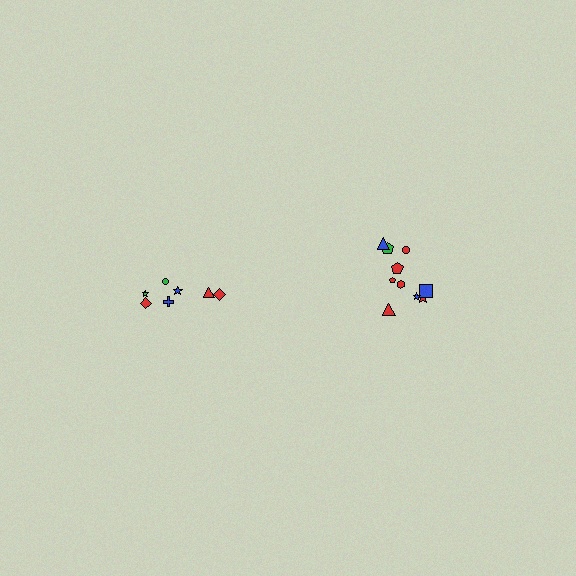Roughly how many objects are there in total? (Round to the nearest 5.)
Roughly 15 objects in total.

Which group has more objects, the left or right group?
The right group.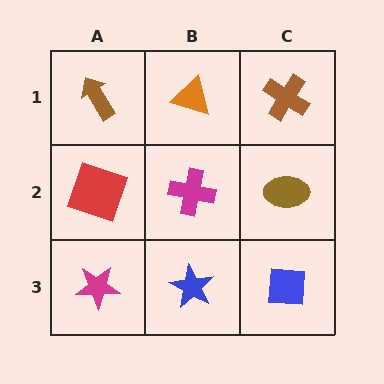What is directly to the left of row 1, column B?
A brown arrow.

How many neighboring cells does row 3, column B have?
3.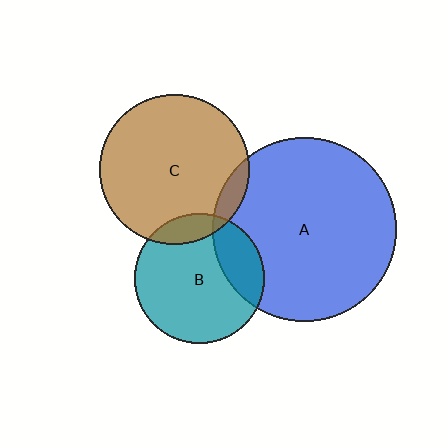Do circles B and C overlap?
Yes.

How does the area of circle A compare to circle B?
Approximately 2.0 times.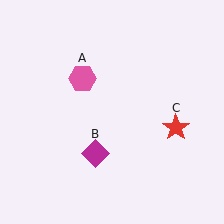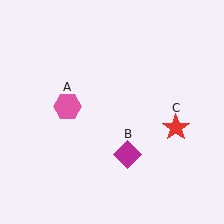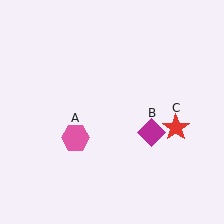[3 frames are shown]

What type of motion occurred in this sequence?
The pink hexagon (object A), magenta diamond (object B) rotated counterclockwise around the center of the scene.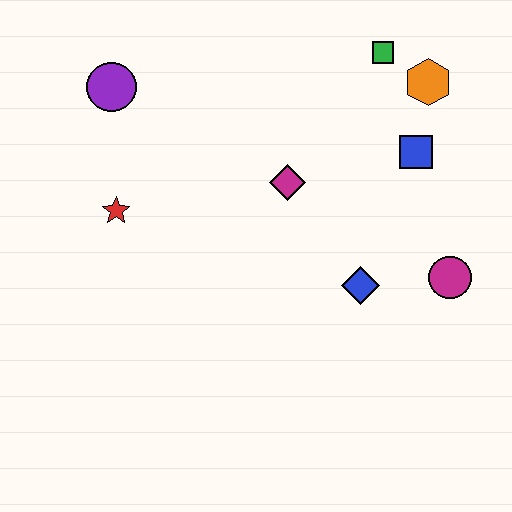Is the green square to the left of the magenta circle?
Yes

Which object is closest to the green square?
The orange hexagon is closest to the green square.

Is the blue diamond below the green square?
Yes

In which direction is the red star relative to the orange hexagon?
The red star is to the left of the orange hexagon.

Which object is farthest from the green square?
The red star is farthest from the green square.